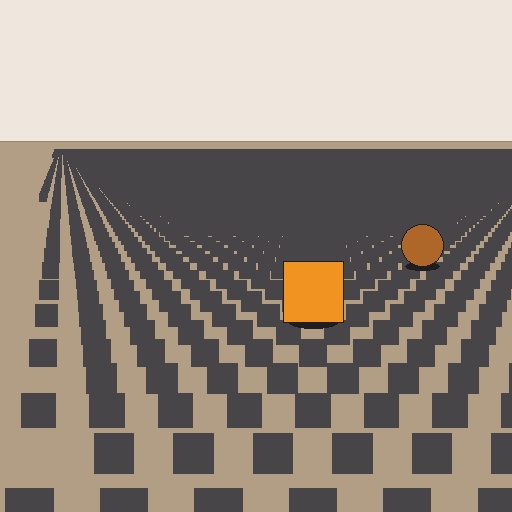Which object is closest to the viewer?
The orange square is closest. The texture marks near it are larger and more spread out.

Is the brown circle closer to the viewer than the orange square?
No. The orange square is closer — you can tell from the texture gradient: the ground texture is coarser near it.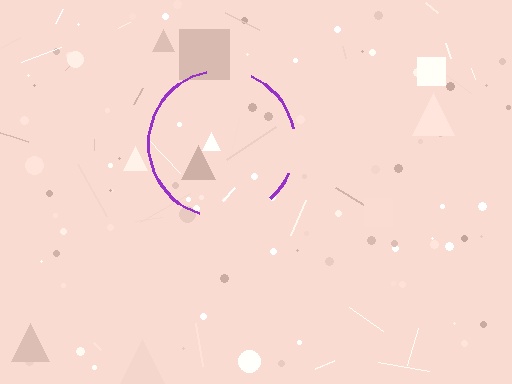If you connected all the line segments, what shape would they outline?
They would outline a circle.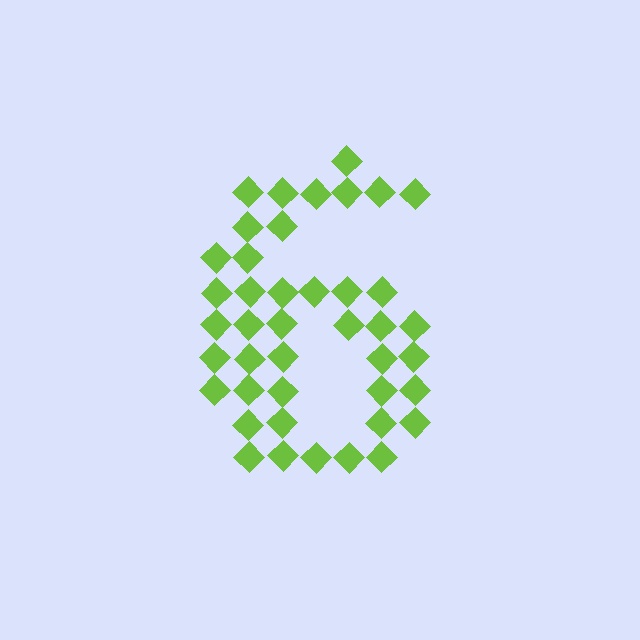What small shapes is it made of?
It is made of small diamonds.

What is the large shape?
The large shape is the digit 6.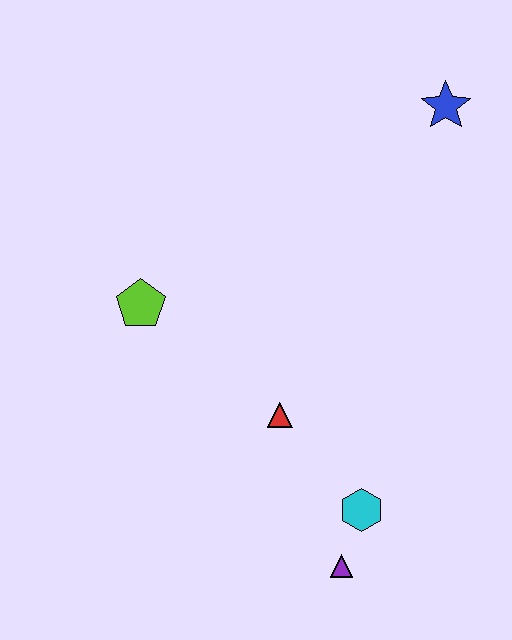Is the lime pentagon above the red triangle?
Yes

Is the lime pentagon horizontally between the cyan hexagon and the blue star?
No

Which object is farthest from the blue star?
The purple triangle is farthest from the blue star.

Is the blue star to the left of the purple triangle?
No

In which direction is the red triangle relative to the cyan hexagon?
The red triangle is above the cyan hexagon.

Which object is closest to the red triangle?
The cyan hexagon is closest to the red triangle.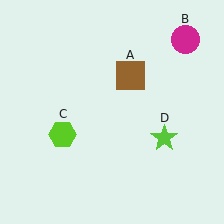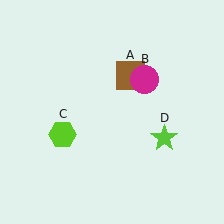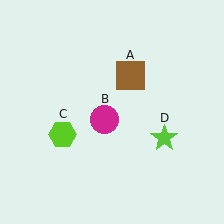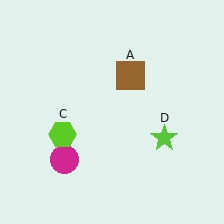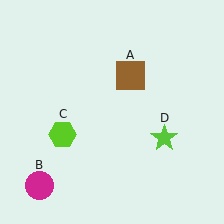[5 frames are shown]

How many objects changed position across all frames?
1 object changed position: magenta circle (object B).